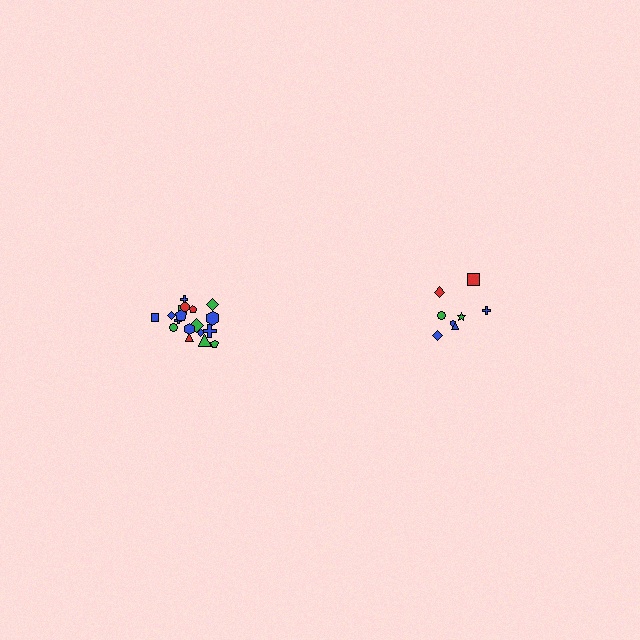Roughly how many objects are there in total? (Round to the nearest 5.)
Roughly 25 objects in total.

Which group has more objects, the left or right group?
The left group.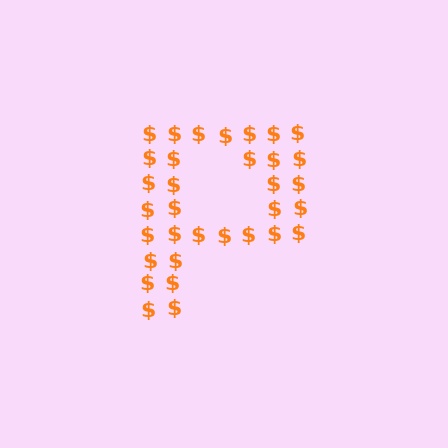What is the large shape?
The large shape is the letter P.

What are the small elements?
The small elements are dollar signs.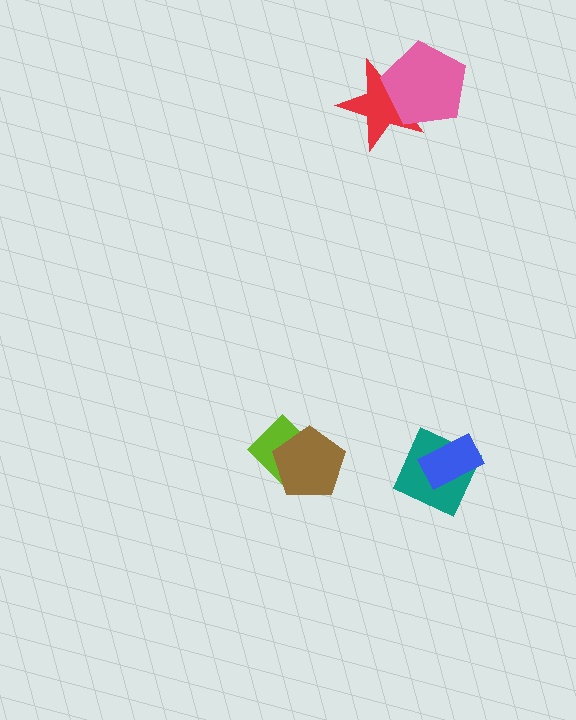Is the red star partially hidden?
Yes, it is partially covered by another shape.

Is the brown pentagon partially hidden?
No, no other shape covers it.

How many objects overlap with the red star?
1 object overlaps with the red star.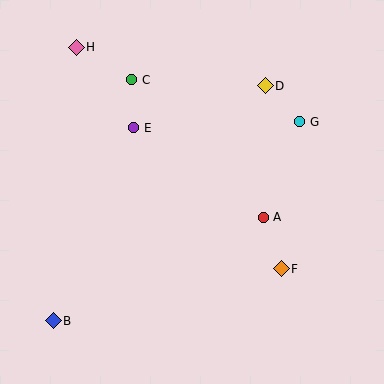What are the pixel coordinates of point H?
Point H is at (76, 47).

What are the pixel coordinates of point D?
Point D is at (265, 86).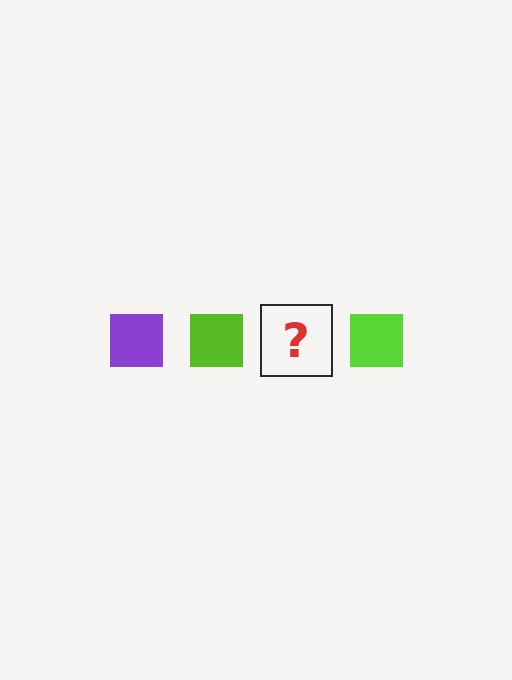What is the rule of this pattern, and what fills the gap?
The rule is that the pattern cycles through purple, lime squares. The gap should be filled with a purple square.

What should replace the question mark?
The question mark should be replaced with a purple square.